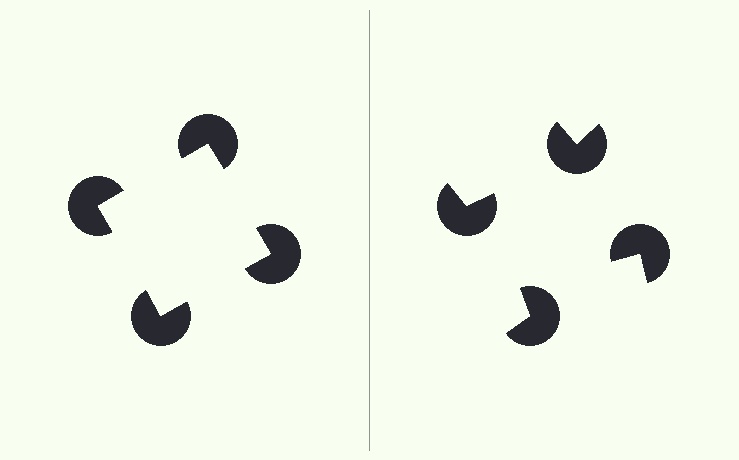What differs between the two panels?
The pac-man discs are positioned identically on both sides; only the wedge orientations differ. On the left they align to a square; on the right they are misaligned.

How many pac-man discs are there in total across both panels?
8 — 4 on each side.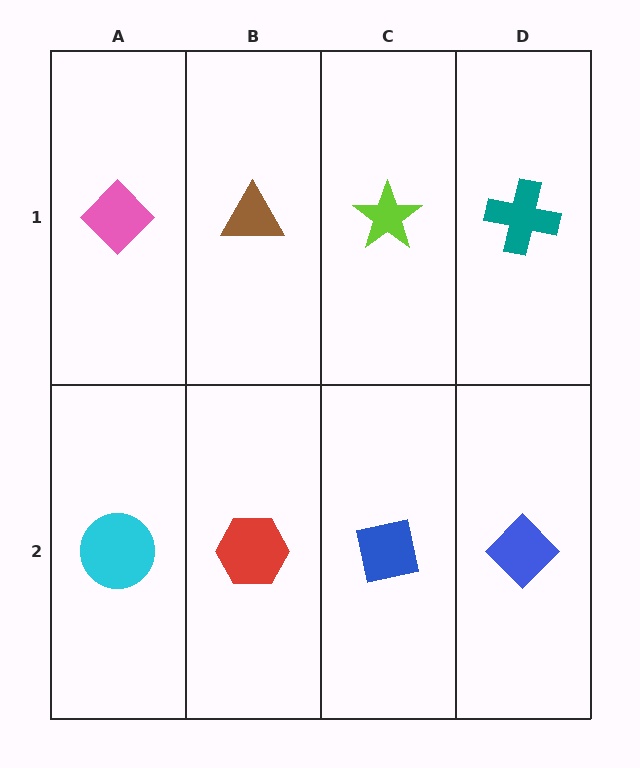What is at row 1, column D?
A teal cross.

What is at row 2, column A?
A cyan circle.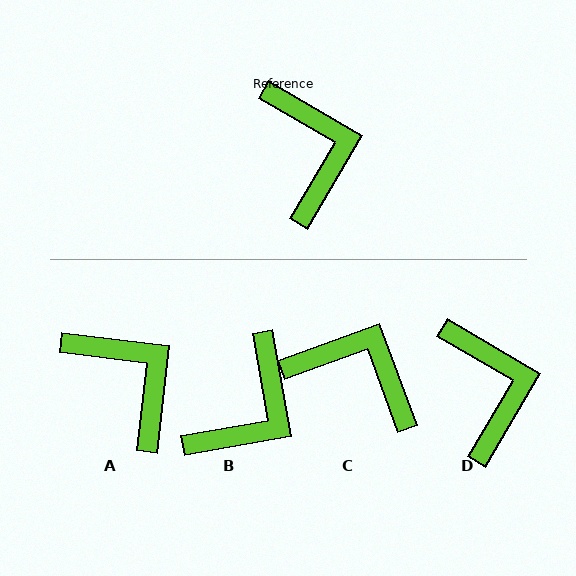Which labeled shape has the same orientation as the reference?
D.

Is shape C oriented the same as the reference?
No, it is off by about 51 degrees.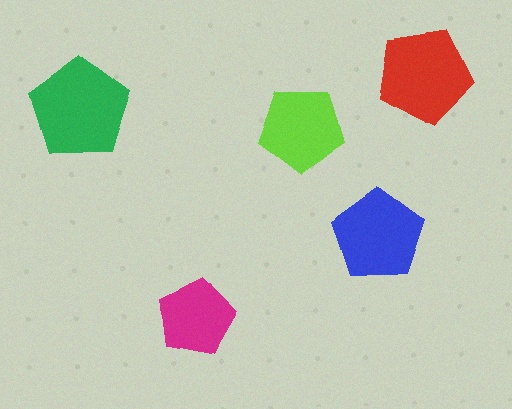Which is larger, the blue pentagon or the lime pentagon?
The blue one.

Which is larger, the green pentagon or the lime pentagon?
The green one.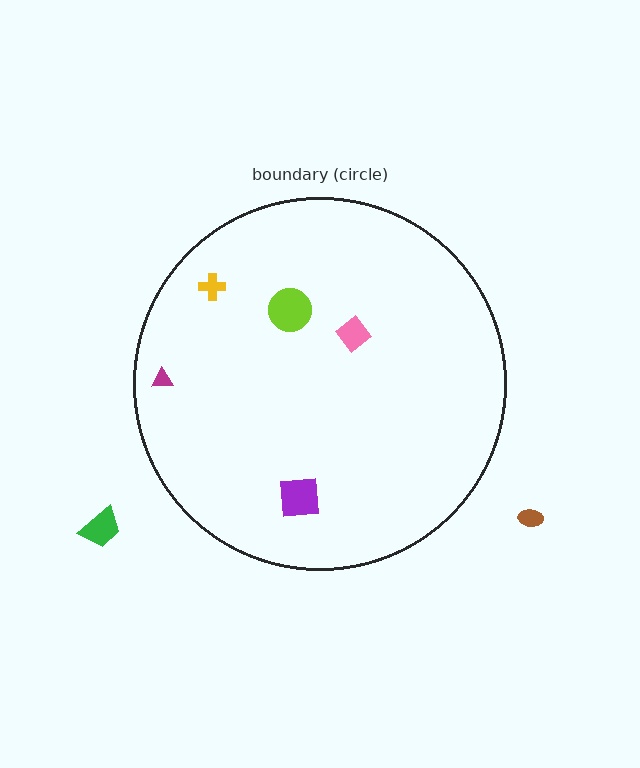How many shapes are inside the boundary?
5 inside, 2 outside.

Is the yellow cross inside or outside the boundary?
Inside.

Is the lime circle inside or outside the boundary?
Inside.